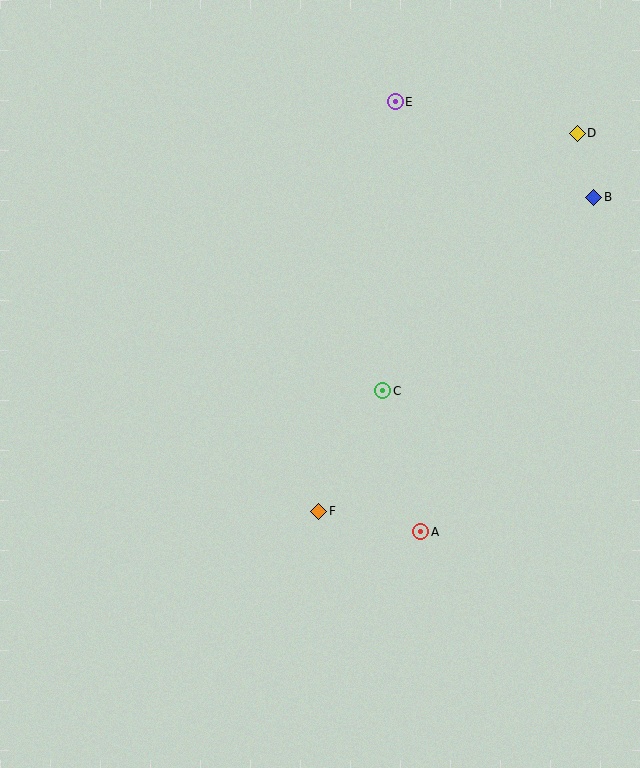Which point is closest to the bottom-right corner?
Point A is closest to the bottom-right corner.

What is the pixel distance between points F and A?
The distance between F and A is 104 pixels.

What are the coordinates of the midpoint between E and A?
The midpoint between E and A is at (408, 317).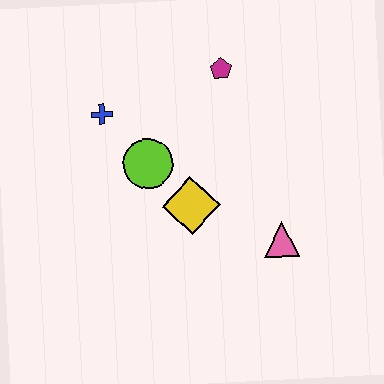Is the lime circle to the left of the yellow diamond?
Yes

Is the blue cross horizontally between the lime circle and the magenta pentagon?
No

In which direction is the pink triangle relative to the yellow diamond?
The pink triangle is to the right of the yellow diamond.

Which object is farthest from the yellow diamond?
The magenta pentagon is farthest from the yellow diamond.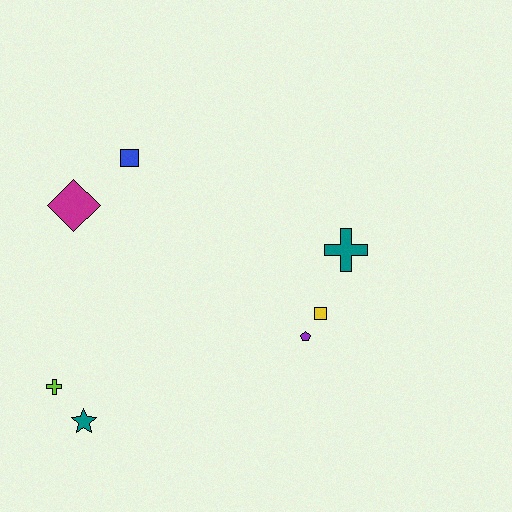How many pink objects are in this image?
There are no pink objects.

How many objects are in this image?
There are 7 objects.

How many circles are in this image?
There are no circles.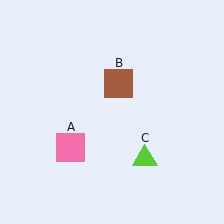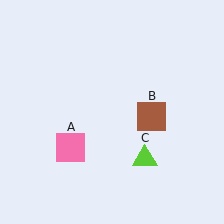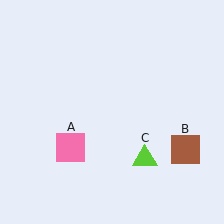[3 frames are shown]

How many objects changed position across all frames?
1 object changed position: brown square (object B).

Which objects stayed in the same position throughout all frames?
Pink square (object A) and lime triangle (object C) remained stationary.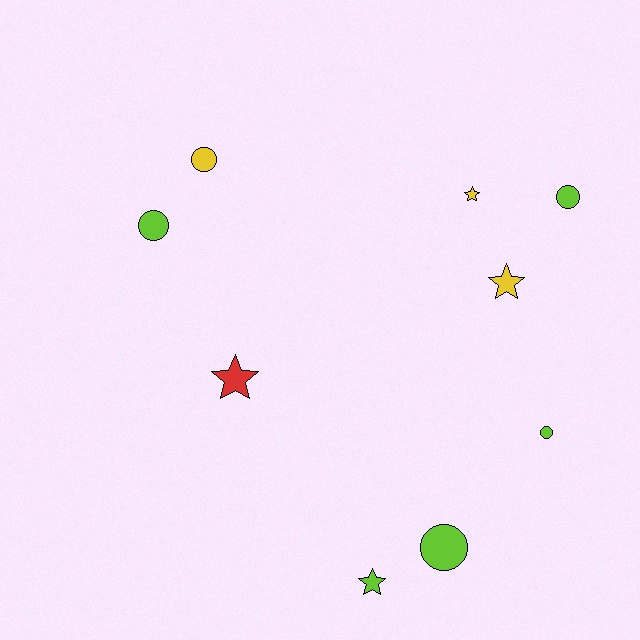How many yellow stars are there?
There are 2 yellow stars.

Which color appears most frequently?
Lime, with 5 objects.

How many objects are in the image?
There are 9 objects.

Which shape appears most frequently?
Circle, with 5 objects.